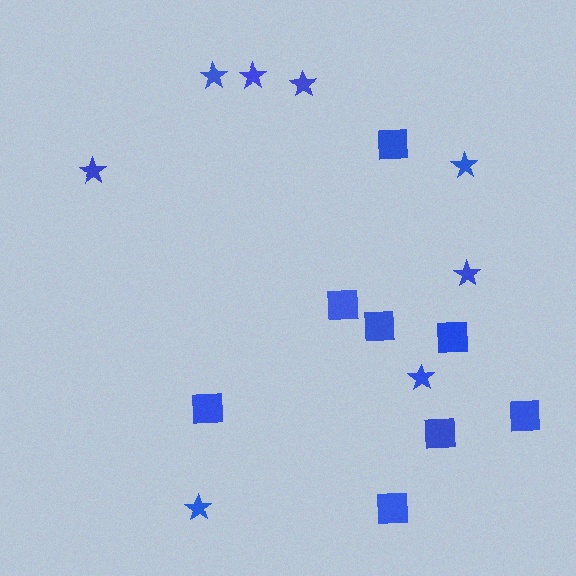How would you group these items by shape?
There are 2 groups: one group of stars (8) and one group of squares (8).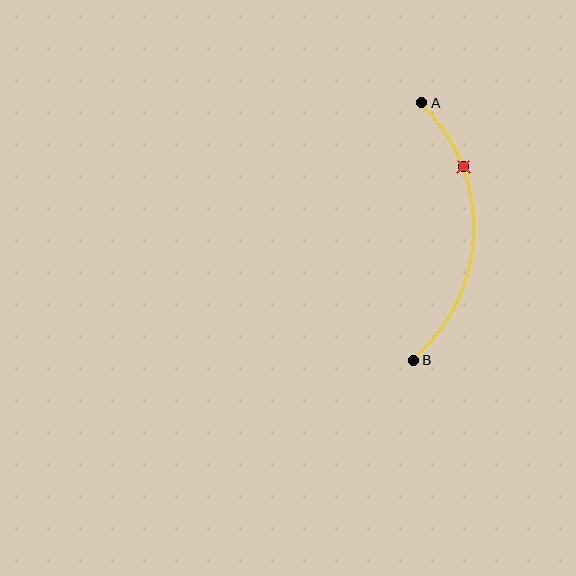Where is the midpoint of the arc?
The arc midpoint is the point on the curve farthest from the straight line joining A and B. It sits to the right of that line.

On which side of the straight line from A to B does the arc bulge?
The arc bulges to the right of the straight line connecting A and B.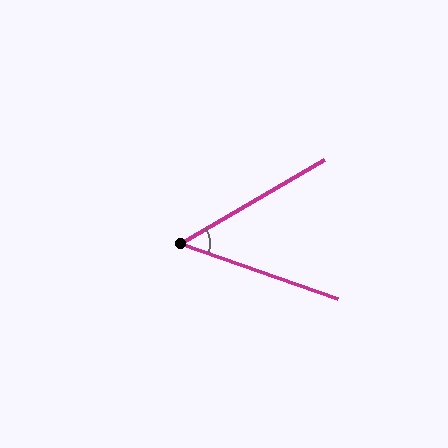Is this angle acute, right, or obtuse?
It is acute.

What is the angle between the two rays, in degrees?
Approximately 50 degrees.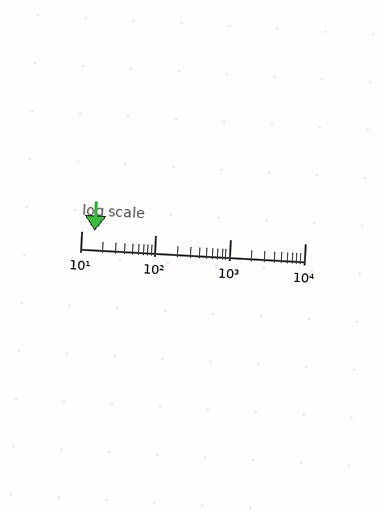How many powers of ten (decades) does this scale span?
The scale spans 3 decades, from 10 to 10000.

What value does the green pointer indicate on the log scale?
The pointer indicates approximately 15.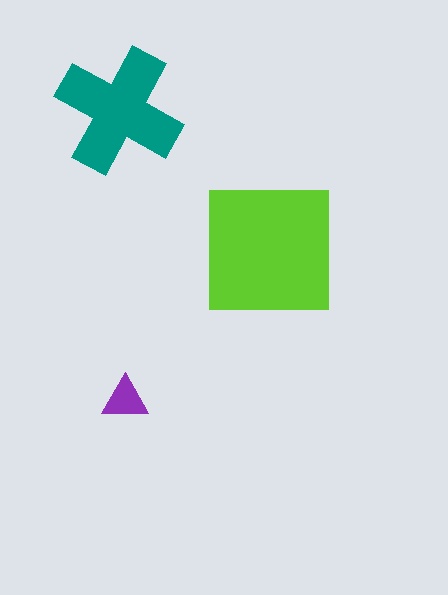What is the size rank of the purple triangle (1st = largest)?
3rd.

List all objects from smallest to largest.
The purple triangle, the teal cross, the lime square.